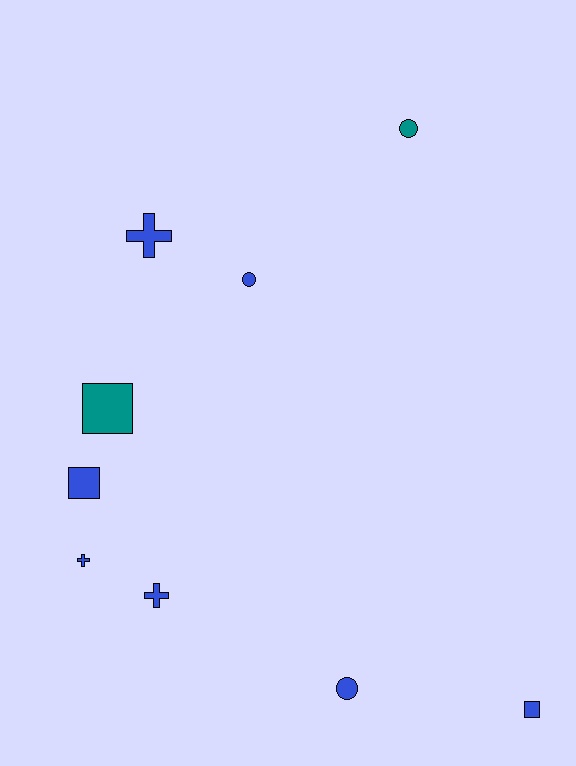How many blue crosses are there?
There are 3 blue crosses.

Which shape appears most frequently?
Square, with 3 objects.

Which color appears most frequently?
Blue, with 7 objects.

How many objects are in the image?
There are 9 objects.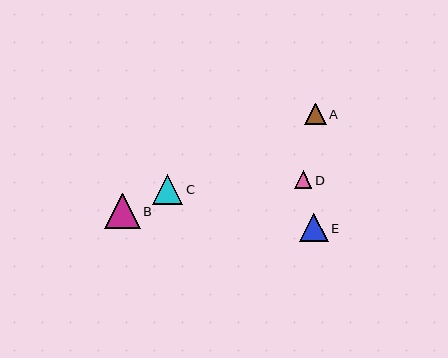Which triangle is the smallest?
Triangle D is the smallest with a size of approximately 18 pixels.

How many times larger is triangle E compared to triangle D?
Triangle E is approximately 1.6 times the size of triangle D.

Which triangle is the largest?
Triangle B is the largest with a size of approximately 36 pixels.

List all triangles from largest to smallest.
From largest to smallest: B, C, E, A, D.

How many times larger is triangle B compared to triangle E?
Triangle B is approximately 1.3 times the size of triangle E.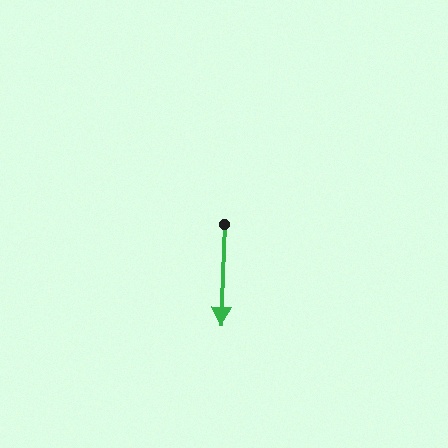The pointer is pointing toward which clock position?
Roughly 6 o'clock.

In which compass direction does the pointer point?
South.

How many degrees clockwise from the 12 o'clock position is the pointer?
Approximately 182 degrees.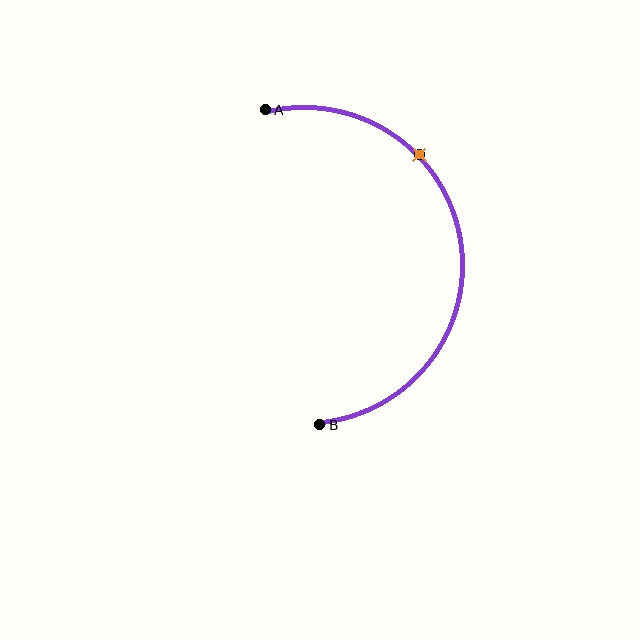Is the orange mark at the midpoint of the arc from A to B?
No. The orange mark lies on the arc but is closer to endpoint A. The arc midpoint would be at the point on the curve equidistant along the arc from both A and B.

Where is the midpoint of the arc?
The arc midpoint is the point on the curve farthest from the straight line joining A and B. It sits to the right of that line.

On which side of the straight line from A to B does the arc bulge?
The arc bulges to the right of the straight line connecting A and B.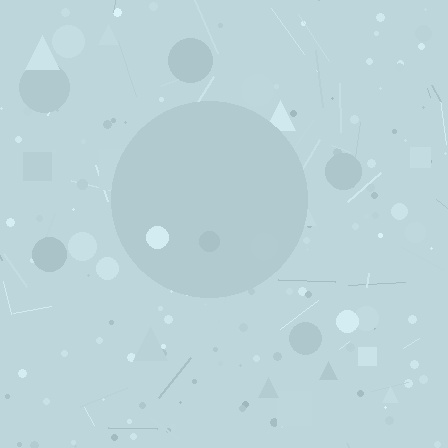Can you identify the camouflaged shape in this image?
The camouflaged shape is a circle.